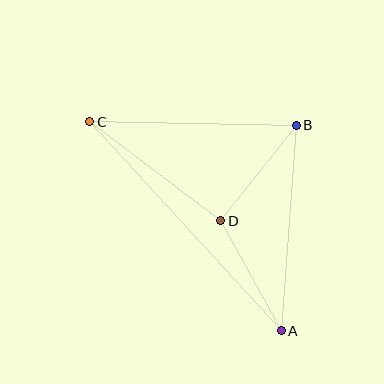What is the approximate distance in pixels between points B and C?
The distance between B and C is approximately 207 pixels.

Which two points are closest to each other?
Points B and D are closest to each other.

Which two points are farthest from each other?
Points A and C are farthest from each other.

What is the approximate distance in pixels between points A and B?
The distance between A and B is approximately 206 pixels.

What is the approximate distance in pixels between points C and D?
The distance between C and D is approximately 164 pixels.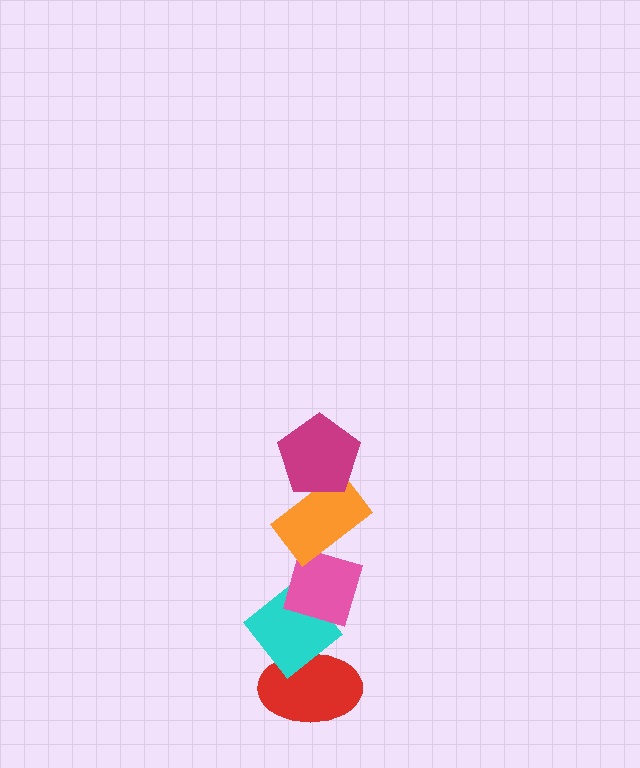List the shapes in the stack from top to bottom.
From top to bottom: the magenta pentagon, the orange rectangle, the pink diamond, the cyan diamond, the red ellipse.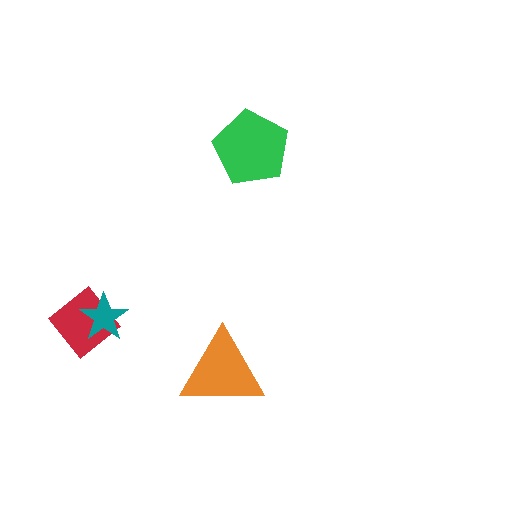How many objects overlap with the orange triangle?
0 objects overlap with the orange triangle.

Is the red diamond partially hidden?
Yes, it is partially covered by another shape.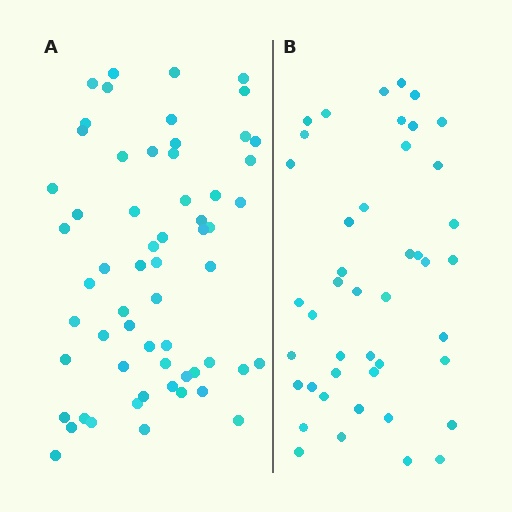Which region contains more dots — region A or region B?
Region A (the left region) has more dots.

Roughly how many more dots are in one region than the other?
Region A has approximately 15 more dots than region B.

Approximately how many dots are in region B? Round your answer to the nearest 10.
About 40 dots. (The exact count is 44, which rounds to 40.)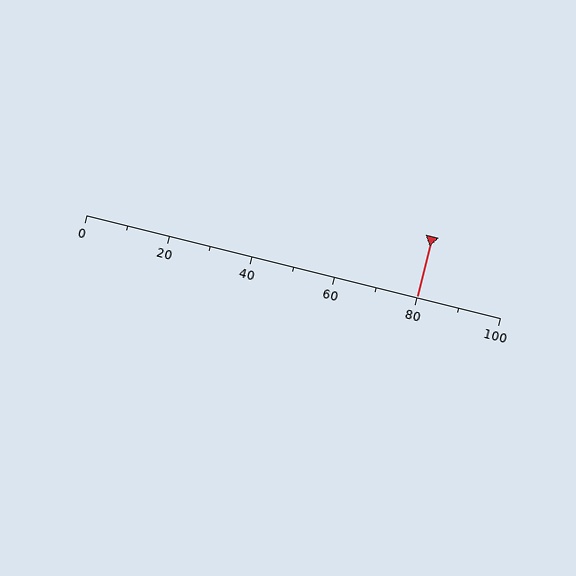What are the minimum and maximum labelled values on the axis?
The axis runs from 0 to 100.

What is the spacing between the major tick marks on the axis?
The major ticks are spaced 20 apart.